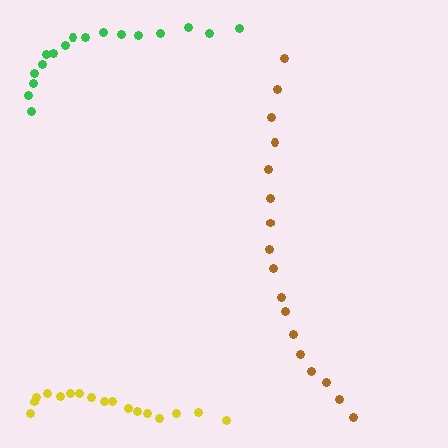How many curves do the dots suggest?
There are 3 distinct paths.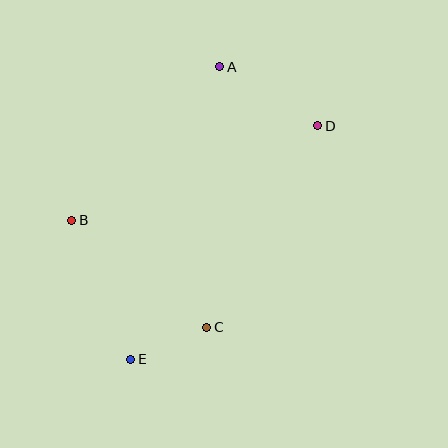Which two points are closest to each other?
Points C and E are closest to each other.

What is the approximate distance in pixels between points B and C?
The distance between B and C is approximately 173 pixels.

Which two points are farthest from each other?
Points A and E are farthest from each other.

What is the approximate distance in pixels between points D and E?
The distance between D and E is approximately 299 pixels.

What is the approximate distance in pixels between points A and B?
The distance between A and B is approximately 213 pixels.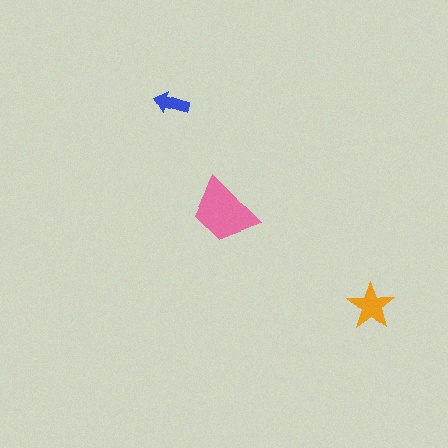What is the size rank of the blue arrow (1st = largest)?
3rd.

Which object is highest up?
The blue arrow is topmost.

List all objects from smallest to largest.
The blue arrow, the orange star, the pink trapezoid.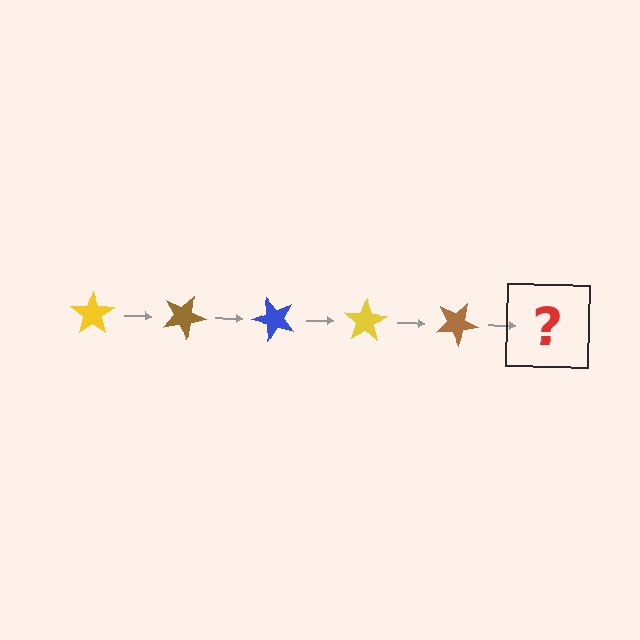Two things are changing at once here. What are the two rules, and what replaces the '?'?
The two rules are that it rotates 25 degrees each step and the color cycles through yellow, brown, and blue. The '?' should be a blue star, rotated 125 degrees from the start.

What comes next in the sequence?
The next element should be a blue star, rotated 125 degrees from the start.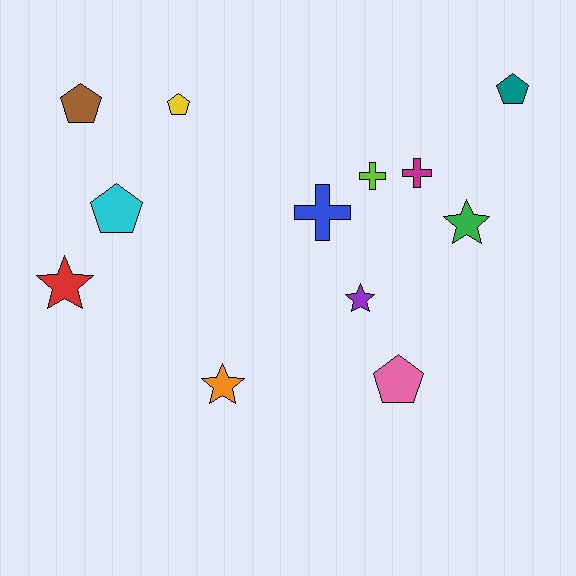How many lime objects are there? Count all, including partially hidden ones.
There is 1 lime object.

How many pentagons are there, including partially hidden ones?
There are 5 pentagons.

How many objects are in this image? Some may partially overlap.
There are 12 objects.